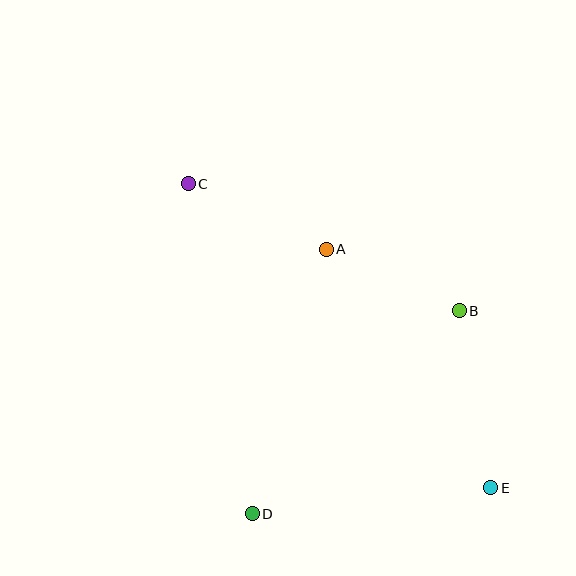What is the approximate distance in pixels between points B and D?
The distance between B and D is approximately 290 pixels.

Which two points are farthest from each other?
Points C and E are farthest from each other.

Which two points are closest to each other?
Points A and B are closest to each other.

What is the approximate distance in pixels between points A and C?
The distance between A and C is approximately 153 pixels.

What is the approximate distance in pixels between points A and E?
The distance between A and E is approximately 289 pixels.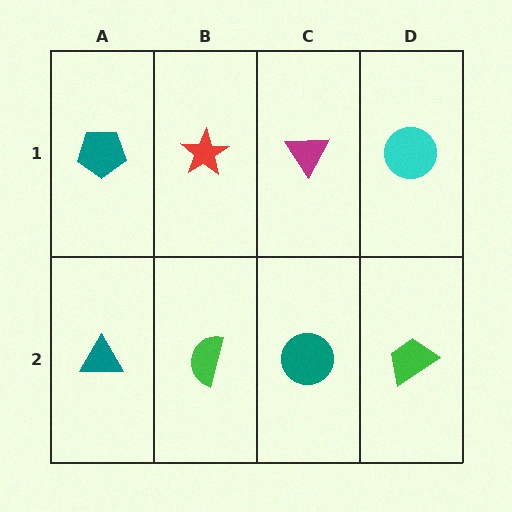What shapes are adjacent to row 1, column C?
A teal circle (row 2, column C), a red star (row 1, column B), a cyan circle (row 1, column D).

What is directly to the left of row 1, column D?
A magenta triangle.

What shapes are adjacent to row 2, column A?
A teal pentagon (row 1, column A), a green semicircle (row 2, column B).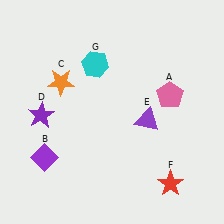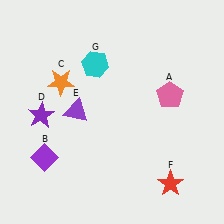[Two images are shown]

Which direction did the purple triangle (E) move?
The purple triangle (E) moved left.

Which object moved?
The purple triangle (E) moved left.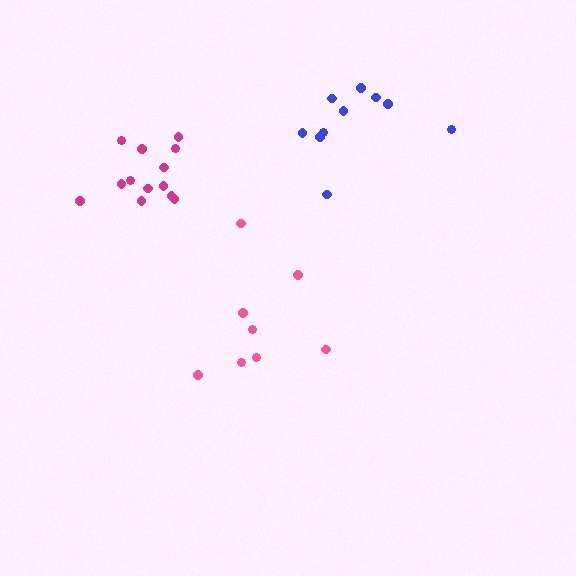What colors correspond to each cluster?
The clusters are colored: pink, blue, magenta.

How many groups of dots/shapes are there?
There are 3 groups.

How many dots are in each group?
Group 1: 8 dots, Group 2: 10 dots, Group 3: 13 dots (31 total).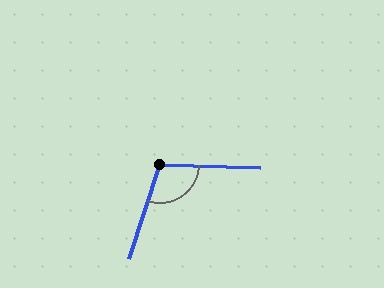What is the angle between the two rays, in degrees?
Approximately 106 degrees.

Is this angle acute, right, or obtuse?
It is obtuse.